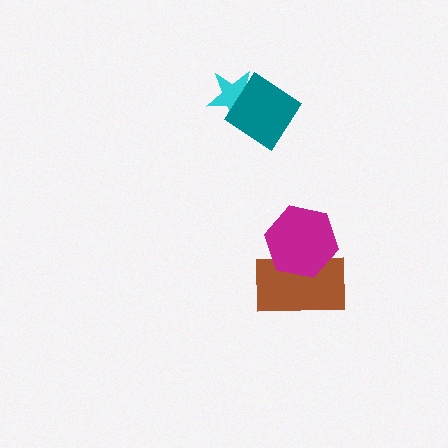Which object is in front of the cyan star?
The teal diamond is in front of the cyan star.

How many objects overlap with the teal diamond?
1 object overlaps with the teal diamond.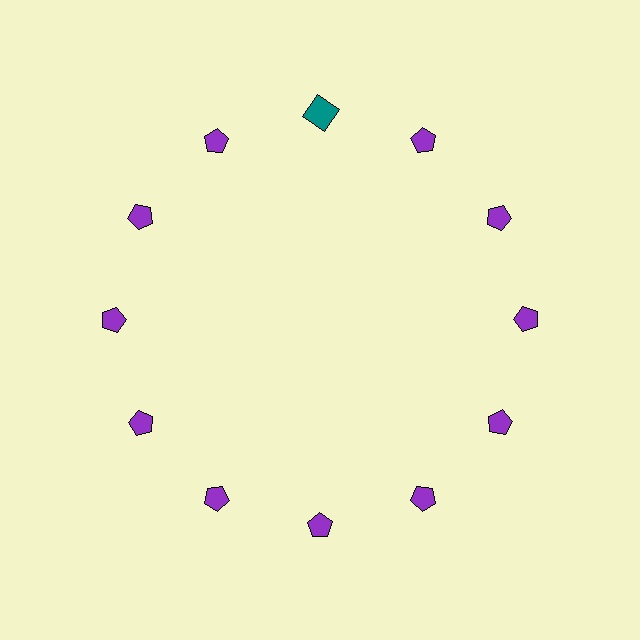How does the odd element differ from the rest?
It differs in both color (teal instead of purple) and shape (square instead of pentagon).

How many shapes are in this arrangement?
There are 12 shapes arranged in a ring pattern.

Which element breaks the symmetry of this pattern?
The teal square at roughly the 12 o'clock position breaks the symmetry. All other shapes are purple pentagons.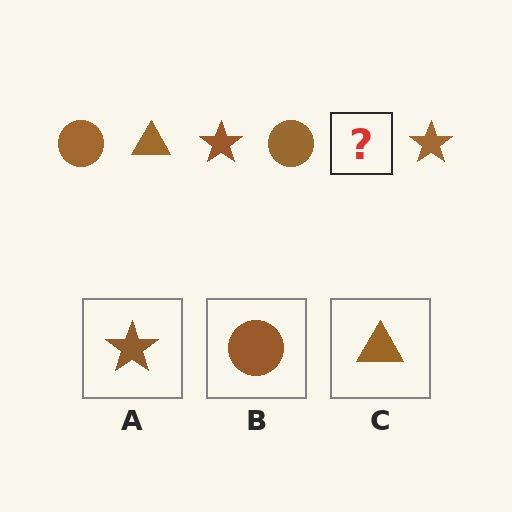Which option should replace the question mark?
Option C.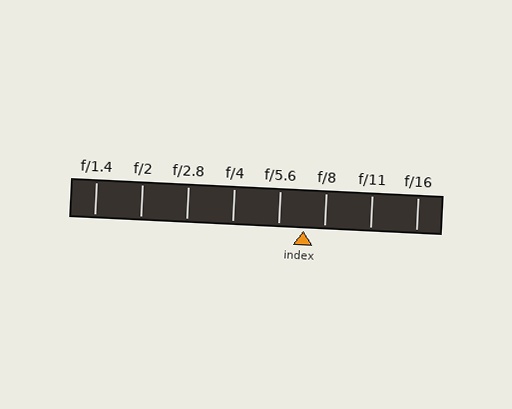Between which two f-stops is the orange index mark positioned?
The index mark is between f/5.6 and f/8.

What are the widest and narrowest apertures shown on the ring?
The widest aperture shown is f/1.4 and the narrowest is f/16.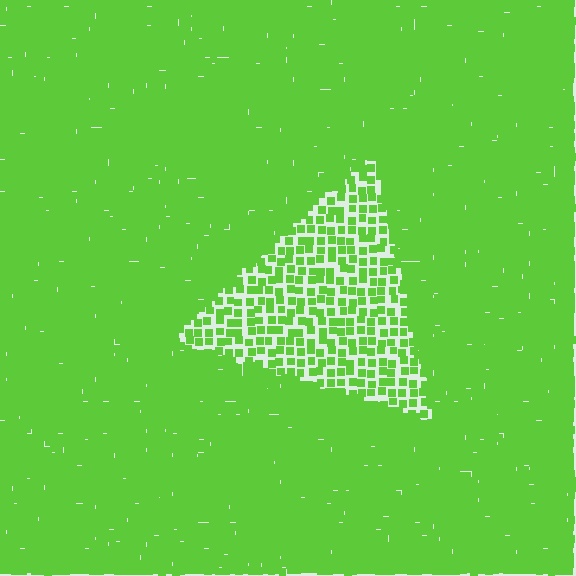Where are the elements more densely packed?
The elements are more densely packed outside the triangle boundary.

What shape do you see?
I see a triangle.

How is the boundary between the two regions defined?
The boundary is defined by a change in element density (approximately 2.6x ratio). All elements are the same color, size, and shape.